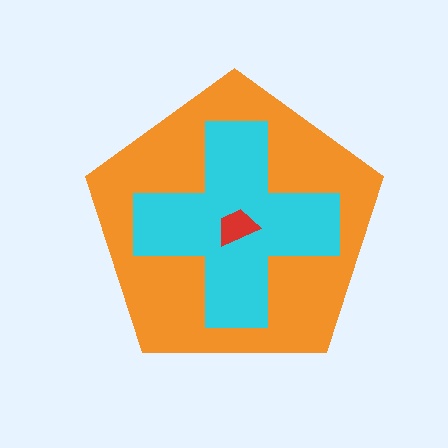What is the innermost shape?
The red trapezoid.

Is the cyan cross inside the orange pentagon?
Yes.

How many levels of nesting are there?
3.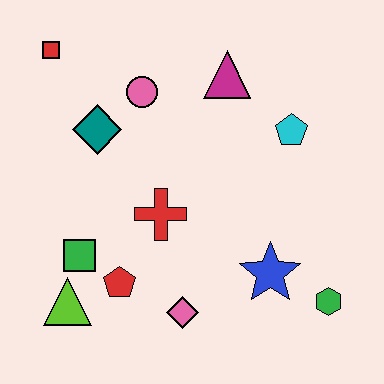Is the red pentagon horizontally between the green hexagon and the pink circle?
No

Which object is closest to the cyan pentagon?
The magenta triangle is closest to the cyan pentagon.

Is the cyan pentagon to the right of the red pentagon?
Yes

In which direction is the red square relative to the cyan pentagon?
The red square is to the left of the cyan pentagon.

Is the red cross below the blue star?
No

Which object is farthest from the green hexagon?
The red square is farthest from the green hexagon.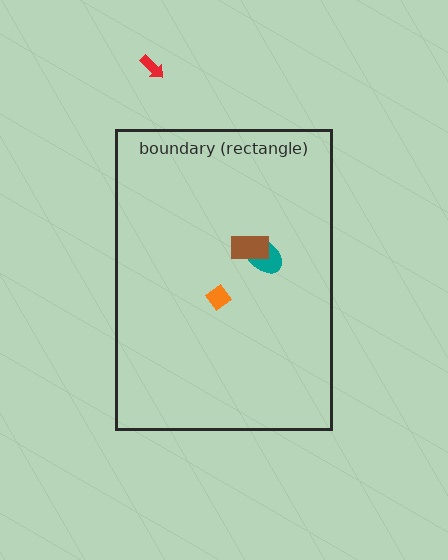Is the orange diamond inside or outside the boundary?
Inside.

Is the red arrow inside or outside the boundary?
Outside.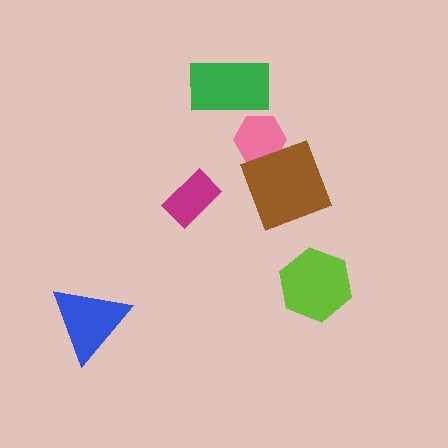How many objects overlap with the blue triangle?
0 objects overlap with the blue triangle.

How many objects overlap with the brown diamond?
1 object overlaps with the brown diamond.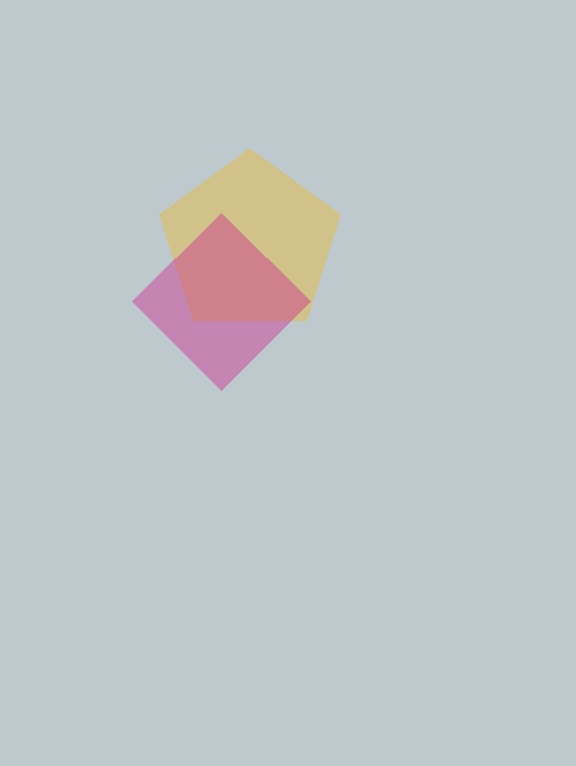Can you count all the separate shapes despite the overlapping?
Yes, there are 2 separate shapes.